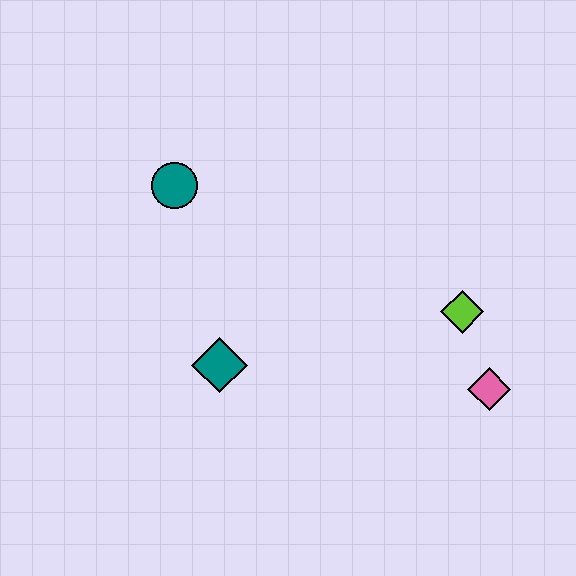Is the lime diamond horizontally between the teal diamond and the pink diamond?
Yes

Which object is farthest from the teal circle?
The pink diamond is farthest from the teal circle.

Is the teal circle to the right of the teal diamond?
No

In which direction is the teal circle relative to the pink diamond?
The teal circle is to the left of the pink diamond.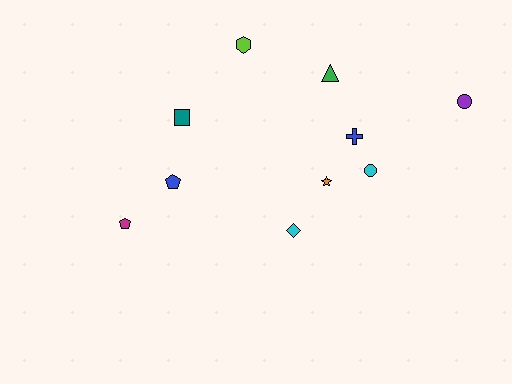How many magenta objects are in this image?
There is 1 magenta object.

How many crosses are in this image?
There is 1 cross.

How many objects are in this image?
There are 10 objects.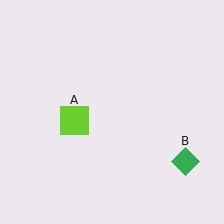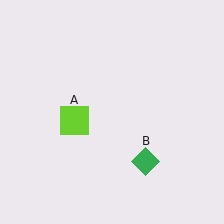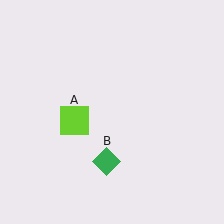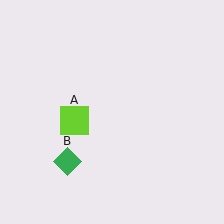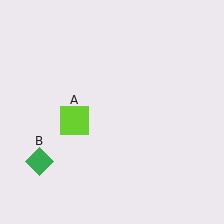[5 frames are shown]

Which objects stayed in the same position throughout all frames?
Lime square (object A) remained stationary.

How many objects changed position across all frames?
1 object changed position: green diamond (object B).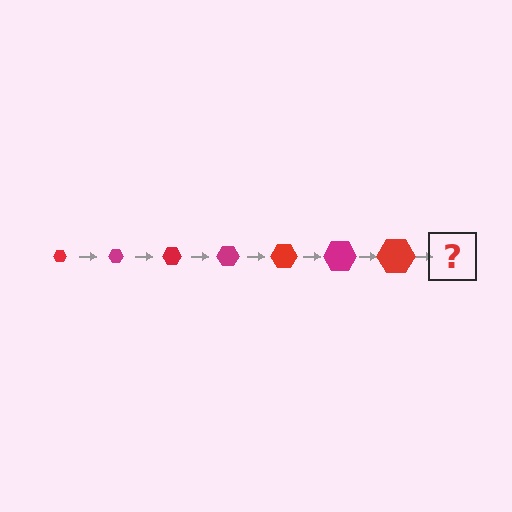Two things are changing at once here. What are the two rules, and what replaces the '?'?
The two rules are that the hexagon grows larger each step and the color cycles through red and magenta. The '?' should be a magenta hexagon, larger than the previous one.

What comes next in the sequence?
The next element should be a magenta hexagon, larger than the previous one.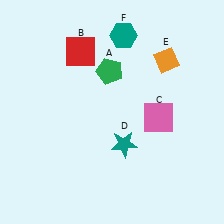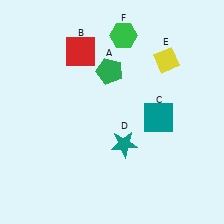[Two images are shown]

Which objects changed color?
C changed from pink to teal. E changed from orange to yellow. F changed from teal to green.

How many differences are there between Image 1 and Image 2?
There are 3 differences between the two images.